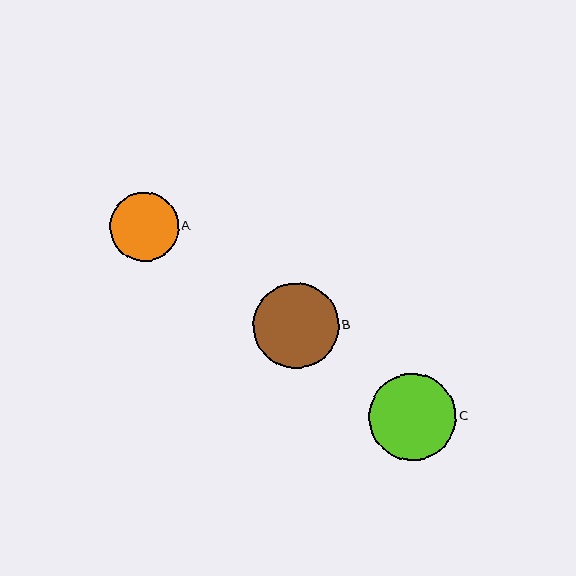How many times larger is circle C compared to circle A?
Circle C is approximately 1.3 times the size of circle A.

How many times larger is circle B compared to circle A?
Circle B is approximately 1.2 times the size of circle A.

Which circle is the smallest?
Circle A is the smallest with a size of approximately 69 pixels.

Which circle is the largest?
Circle C is the largest with a size of approximately 87 pixels.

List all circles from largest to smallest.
From largest to smallest: C, B, A.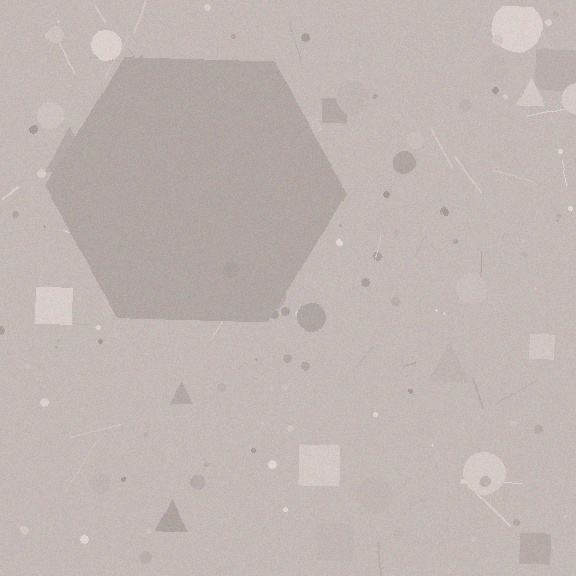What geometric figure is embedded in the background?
A hexagon is embedded in the background.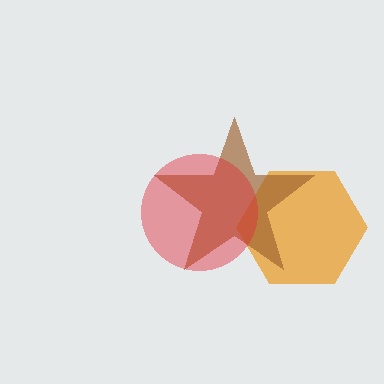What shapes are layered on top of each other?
The layered shapes are: an orange hexagon, a brown star, a red circle.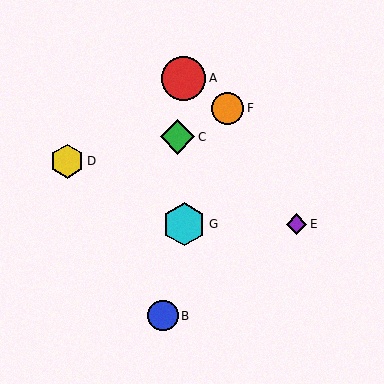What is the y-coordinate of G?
Object G is at y≈224.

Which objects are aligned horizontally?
Objects E, G are aligned horizontally.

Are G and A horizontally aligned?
No, G is at y≈224 and A is at y≈78.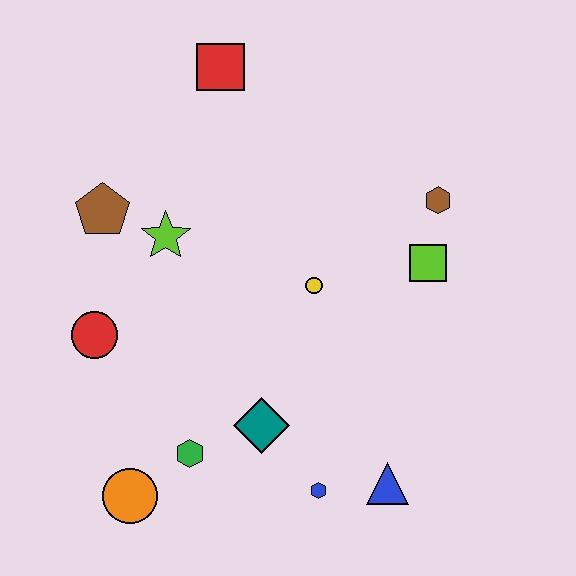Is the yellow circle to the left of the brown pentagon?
No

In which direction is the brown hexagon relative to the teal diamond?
The brown hexagon is above the teal diamond.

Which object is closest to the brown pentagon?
The lime star is closest to the brown pentagon.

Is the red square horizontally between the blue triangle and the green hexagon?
Yes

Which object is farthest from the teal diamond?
The red square is farthest from the teal diamond.